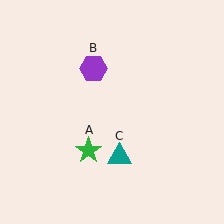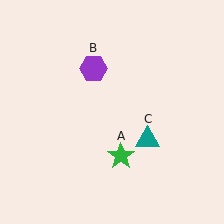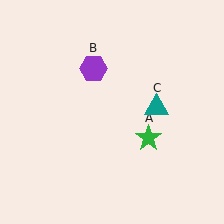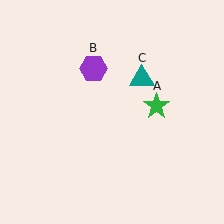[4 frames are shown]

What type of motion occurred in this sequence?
The green star (object A), teal triangle (object C) rotated counterclockwise around the center of the scene.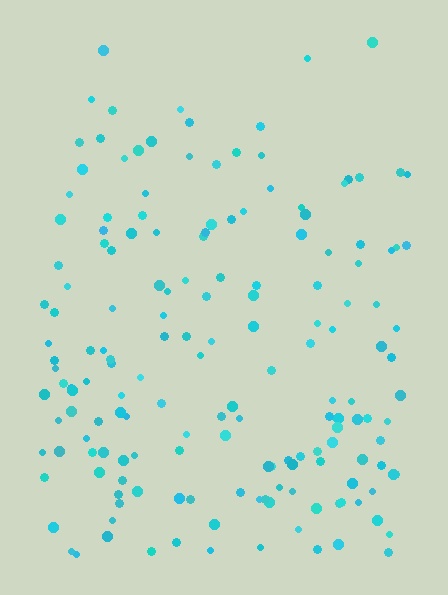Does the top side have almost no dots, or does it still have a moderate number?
Still a moderate number, just noticeably fewer than the bottom.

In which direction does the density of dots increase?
From top to bottom, with the bottom side densest.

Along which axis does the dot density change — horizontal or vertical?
Vertical.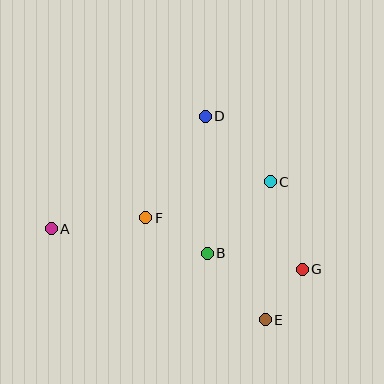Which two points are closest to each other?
Points E and G are closest to each other.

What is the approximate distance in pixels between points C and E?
The distance between C and E is approximately 138 pixels.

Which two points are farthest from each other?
Points A and G are farthest from each other.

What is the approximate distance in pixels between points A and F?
The distance between A and F is approximately 95 pixels.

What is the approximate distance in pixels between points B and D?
The distance between B and D is approximately 137 pixels.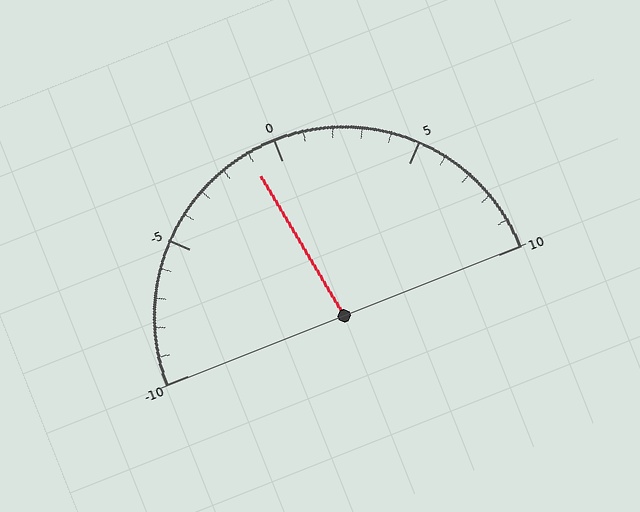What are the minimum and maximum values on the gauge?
The gauge ranges from -10 to 10.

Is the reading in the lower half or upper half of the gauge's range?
The reading is in the lower half of the range (-10 to 10).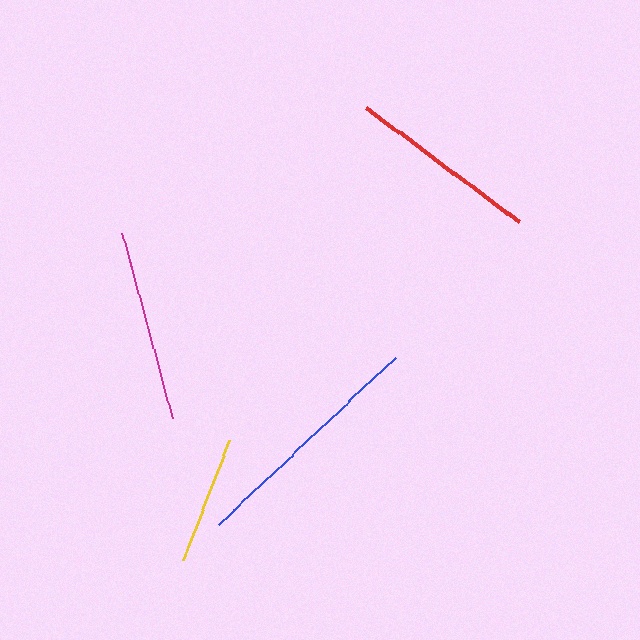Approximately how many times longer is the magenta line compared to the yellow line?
The magenta line is approximately 1.5 times the length of the yellow line.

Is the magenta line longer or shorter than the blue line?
The blue line is longer than the magenta line.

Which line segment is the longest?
The blue line is the longest at approximately 243 pixels.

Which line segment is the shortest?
The yellow line is the shortest at approximately 129 pixels.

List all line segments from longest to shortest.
From longest to shortest: blue, magenta, red, yellow.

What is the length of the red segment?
The red segment is approximately 191 pixels long.